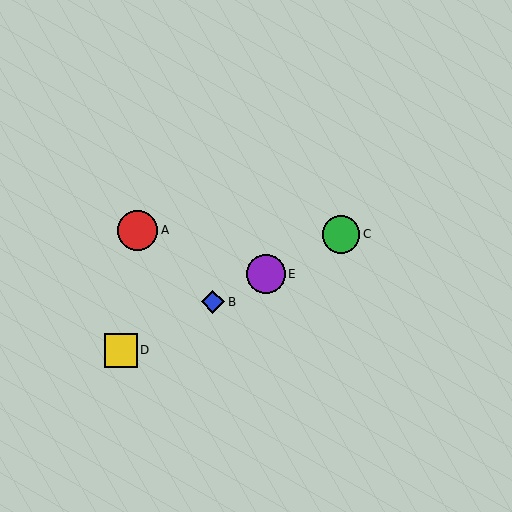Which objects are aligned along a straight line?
Objects B, C, D, E are aligned along a straight line.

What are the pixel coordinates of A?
Object A is at (138, 230).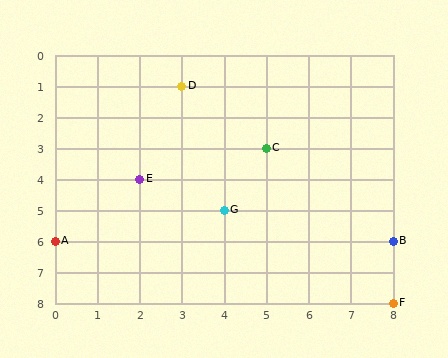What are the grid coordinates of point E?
Point E is at grid coordinates (2, 4).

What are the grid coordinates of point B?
Point B is at grid coordinates (8, 6).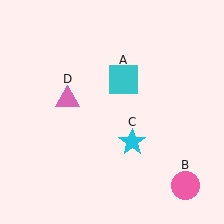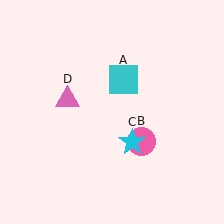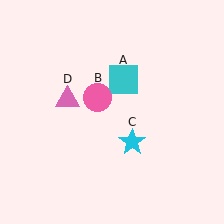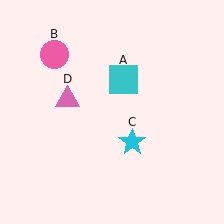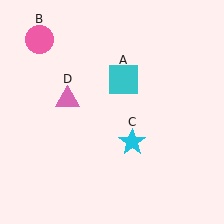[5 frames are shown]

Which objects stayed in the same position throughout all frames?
Cyan square (object A) and cyan star (object C) and pink triangle (object D) remained stationary.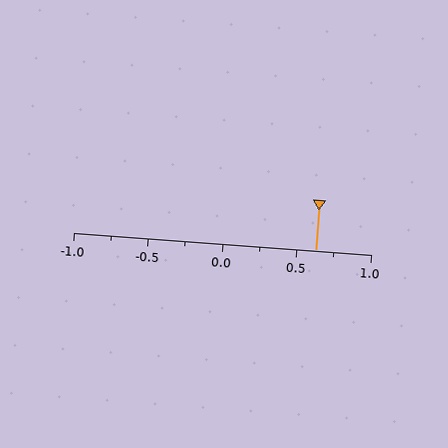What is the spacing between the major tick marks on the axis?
The major ticks are spaced 0.5 apart.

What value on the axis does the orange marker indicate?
The marker indicates approximately 0.62.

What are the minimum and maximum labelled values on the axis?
The axis runs from -1.0 to 1.0.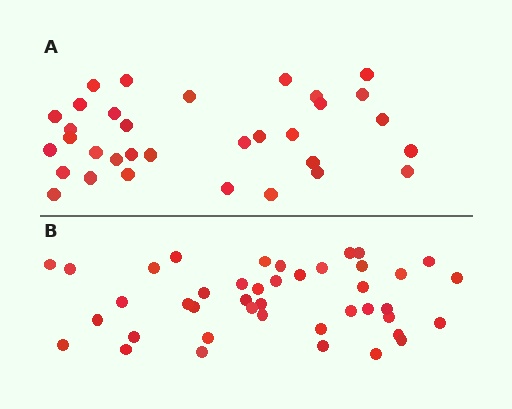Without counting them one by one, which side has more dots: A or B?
Region B (the bottom region) has more dots.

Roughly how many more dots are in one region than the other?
Region B has roughly 8 or so more dots than region A.